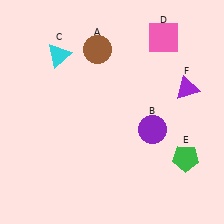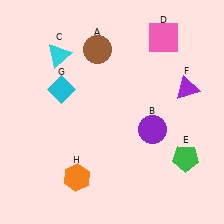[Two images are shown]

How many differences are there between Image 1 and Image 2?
There are 2 differences between the two images.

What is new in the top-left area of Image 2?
A cyan diamond (G) was added in the top-left area of Image 2.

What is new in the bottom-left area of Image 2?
An orange hexagon (H) was added in the bottom-left area of Image 2.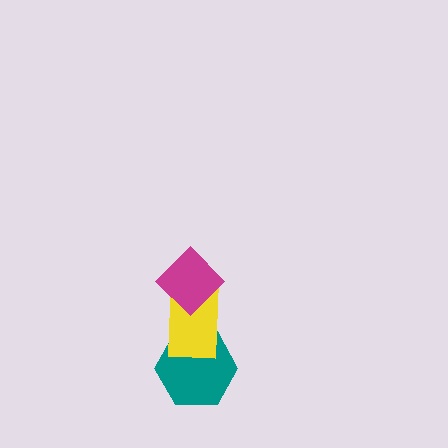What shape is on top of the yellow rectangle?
The magenta diamond is on top of the yellow rectangle.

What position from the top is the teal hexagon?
The teal hexagon is 3rd from the top.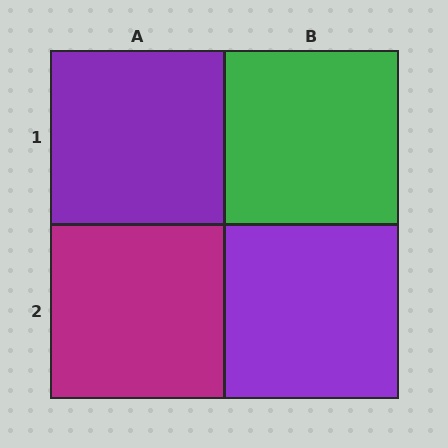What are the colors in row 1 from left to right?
Purple, green.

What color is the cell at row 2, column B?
Purple.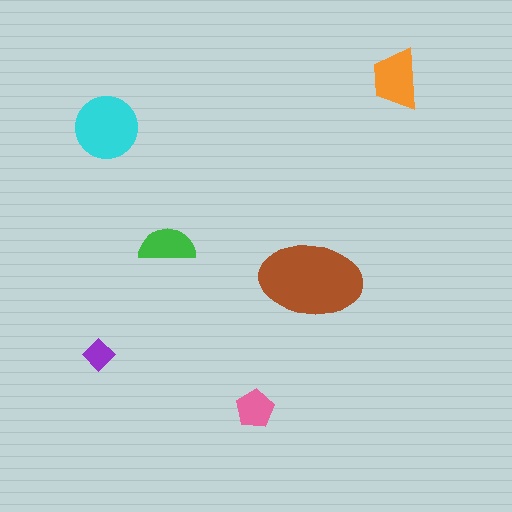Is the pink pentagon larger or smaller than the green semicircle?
Smaller.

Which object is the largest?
The brown ellipse.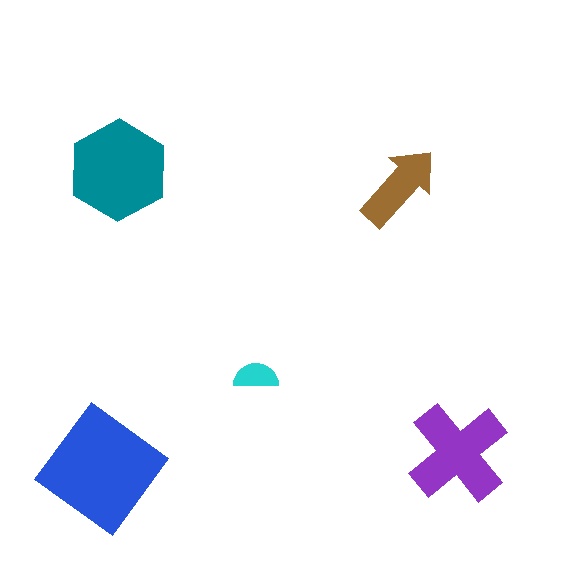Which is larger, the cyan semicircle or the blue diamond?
The blue diamond.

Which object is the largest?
The blue diamond.